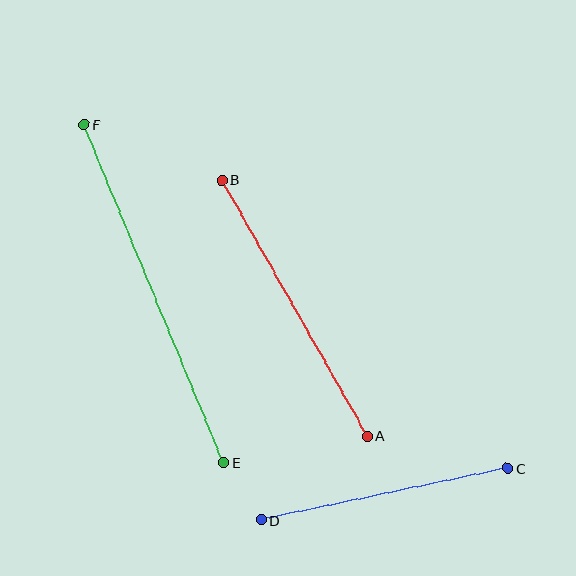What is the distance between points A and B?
The distance is approximately 294 pixels.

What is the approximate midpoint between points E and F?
The midpoint is at approximately (154, 294) pixels.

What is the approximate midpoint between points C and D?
The midpoint is at approximately (385, 494) pixels.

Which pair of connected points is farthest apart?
Points E and F are farthest apart.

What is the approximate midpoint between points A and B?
The midpoint is at approximately (295, 308) pixels.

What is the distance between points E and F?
The distance is approximately 365 pixels.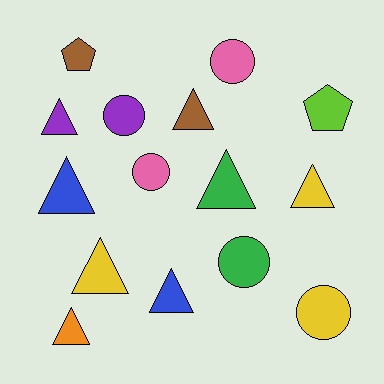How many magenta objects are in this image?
There are no magenta objects.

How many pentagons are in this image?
There are 2 pentagons.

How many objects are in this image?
There are 15 objects.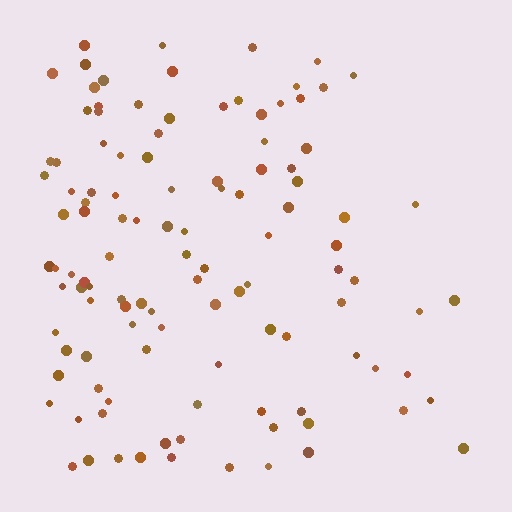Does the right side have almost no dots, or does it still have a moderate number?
Still a moderate number, just noticeably fewer than the left.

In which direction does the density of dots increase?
From right to left, with the left side densest.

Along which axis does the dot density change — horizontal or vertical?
Horizontal.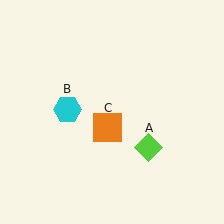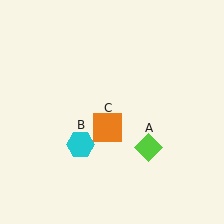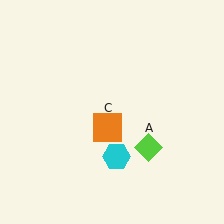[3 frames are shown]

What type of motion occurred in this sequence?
The cyan hexagon (object B) rotated counterclockwise around the center of the scene.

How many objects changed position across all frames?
1 object changed position: cyan hexagon (object B).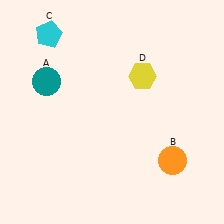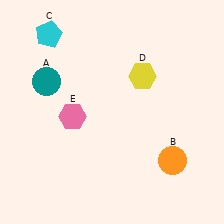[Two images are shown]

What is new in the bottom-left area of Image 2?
A pink hexagon (E) was added in the bottom-left area of Image 2.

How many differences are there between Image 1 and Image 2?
There is 1 difference between the two images.